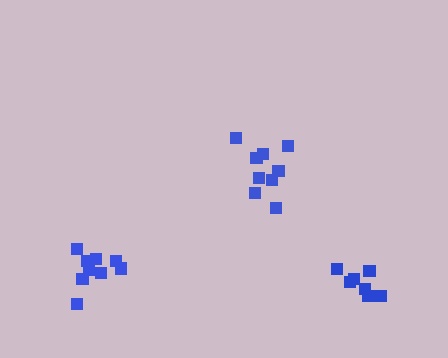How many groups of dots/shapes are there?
There are 3 groups.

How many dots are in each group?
Group 1: 9 dots, Group 2: 9 dots, Group 3: 7 dots (25 total).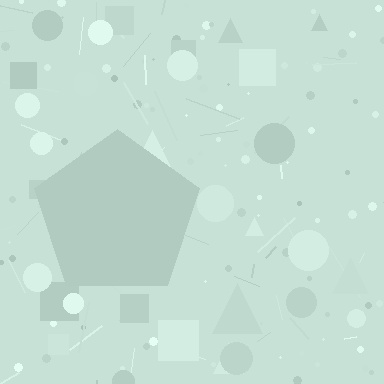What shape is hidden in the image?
A pentagon is hidden in the image.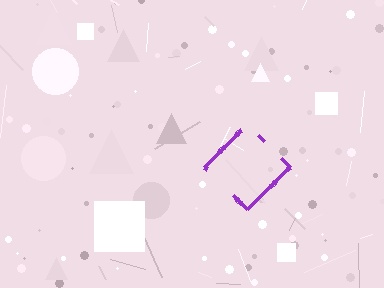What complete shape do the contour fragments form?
The contour fragments form a diamond.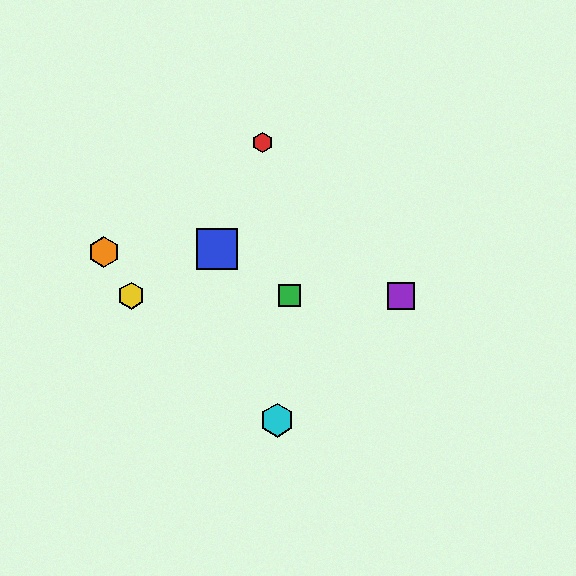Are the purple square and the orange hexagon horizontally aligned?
No, the purple square is at y≈296 and the orange hexagon is at y≈252.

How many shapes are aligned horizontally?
3 shapes (the green square, the yellow hexagon, the purple square) are aligned horizontally.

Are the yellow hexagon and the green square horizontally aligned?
Yes, both are at y≈296.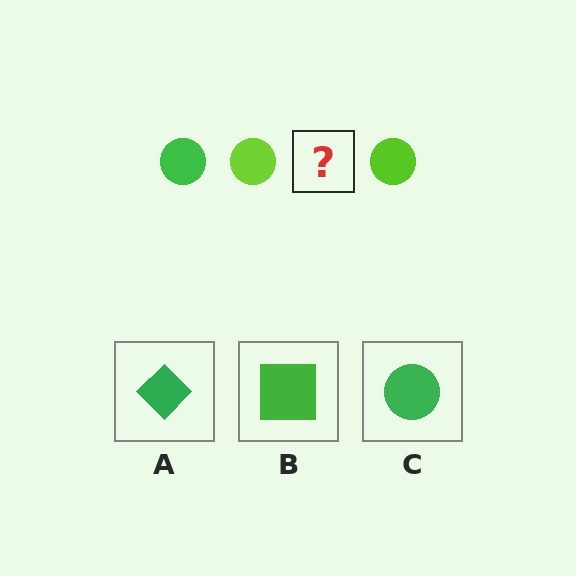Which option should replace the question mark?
Option C.